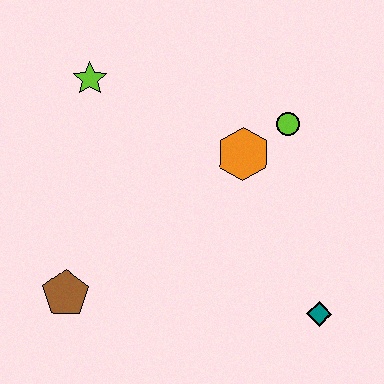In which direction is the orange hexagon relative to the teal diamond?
The orange hexagon is above the teal diamond.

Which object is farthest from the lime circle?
The brown pentagon is farthest from the lime circle.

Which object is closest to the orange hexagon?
The lime circle is closest to the orange hexagon.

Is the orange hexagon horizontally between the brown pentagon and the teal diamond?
Yes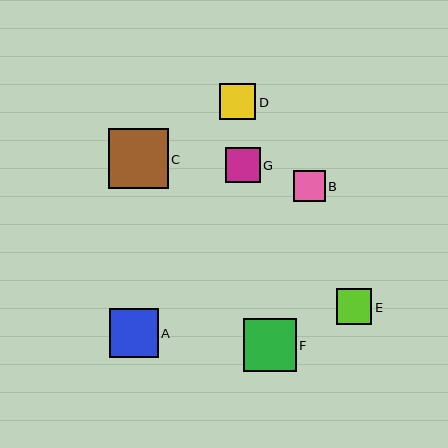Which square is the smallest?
Square B is the smallest with a size of approximately 31 pixels.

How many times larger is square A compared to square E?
Square A is approximately 1.4 times the size of square E.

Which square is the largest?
Square C is the largest with a size of approximately 60 pixels.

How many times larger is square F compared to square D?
Square F is approximately 1.5 times the size of square D.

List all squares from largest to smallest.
From largest to smallest: C, F, A, D, E, G, B.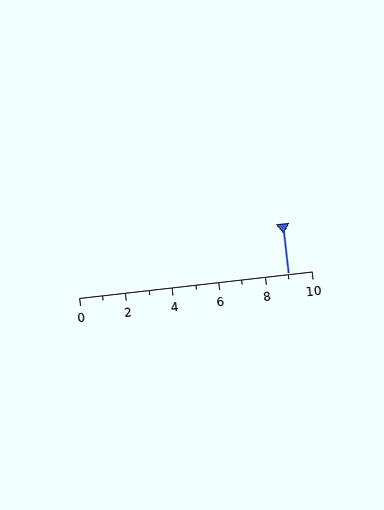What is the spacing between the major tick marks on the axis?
The major ticks are spaced 2 apart.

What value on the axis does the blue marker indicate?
The marker indicates approximately 9.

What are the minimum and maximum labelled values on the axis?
The axis runs from 0 to 10.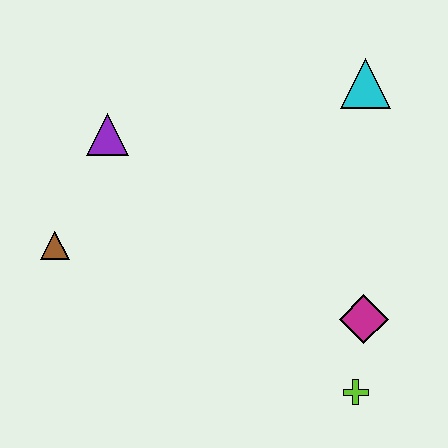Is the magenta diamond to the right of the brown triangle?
Yes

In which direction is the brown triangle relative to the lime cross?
The brown triangle is to the left of the lime cross.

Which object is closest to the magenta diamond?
The lime cross is closest to the magenta diamond.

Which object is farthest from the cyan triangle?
The brown triangle is farthest from the cyan triangle.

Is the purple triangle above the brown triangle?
Yes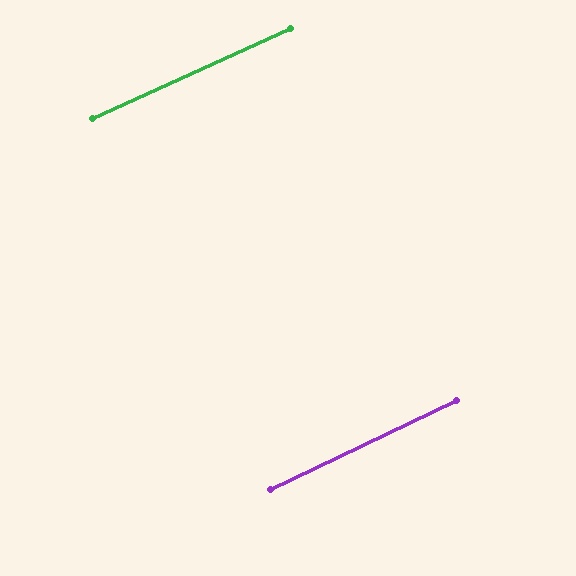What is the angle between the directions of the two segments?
Approximately 1 degree.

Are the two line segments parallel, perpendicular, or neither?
Parallel — their directions differ by only 1.0°.